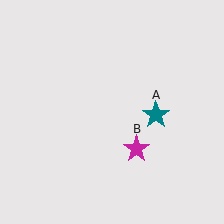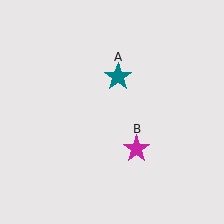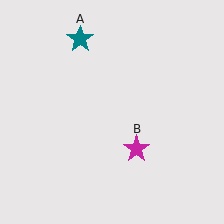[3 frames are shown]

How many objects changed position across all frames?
1 object changed position: teal star (object A).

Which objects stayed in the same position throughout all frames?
Magenta star (object B) remained stationary.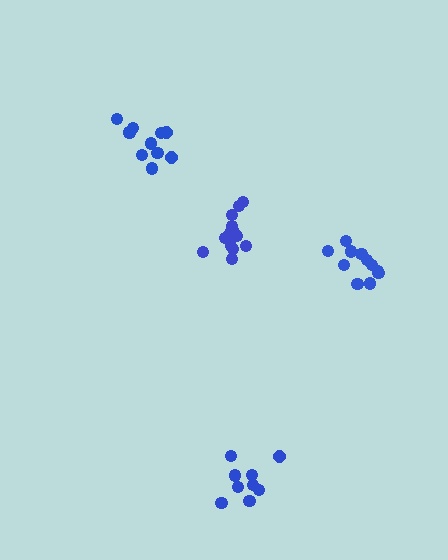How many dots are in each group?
Group 1: 15 dots, Group 2: 11 dots, Group 3: 9 dots, Group 4: 11 dots (46 total).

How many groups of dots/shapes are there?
There are 4 groups.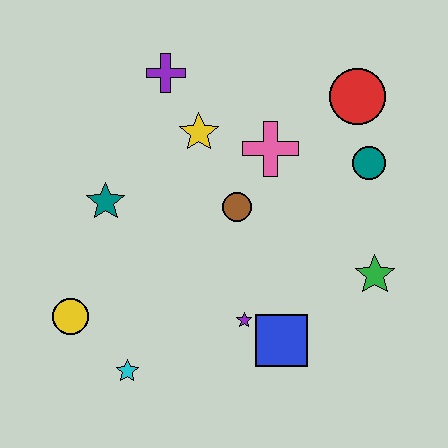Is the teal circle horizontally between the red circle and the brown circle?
No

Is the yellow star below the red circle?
Yes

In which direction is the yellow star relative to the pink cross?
The yellow star is to the left of the pink cross.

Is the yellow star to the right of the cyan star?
Yes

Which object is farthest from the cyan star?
The red circle is farthest from the cyan star.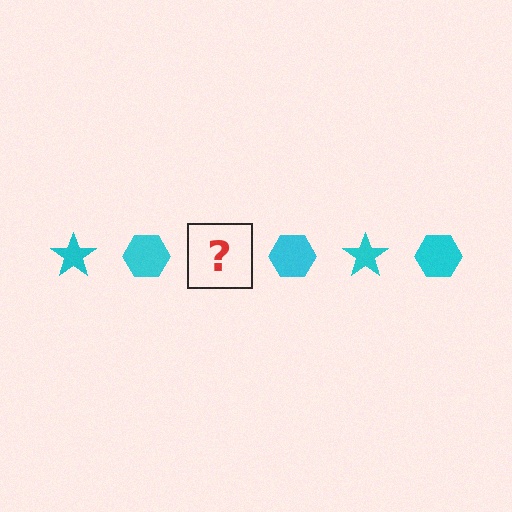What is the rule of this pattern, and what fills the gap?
The rule is that the pattern cycles through star, hexagon shapes in cyan. The gap should be filled with a cyan star.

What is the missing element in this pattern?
The missing element is a cyan star.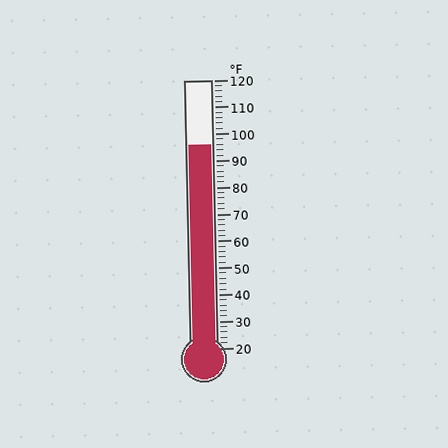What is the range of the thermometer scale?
The thermometer scale ranges from 20°F to 120°F.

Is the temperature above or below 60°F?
The temperature is above 60°F.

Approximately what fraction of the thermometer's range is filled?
The thermometer is filled to approximately 75% of its range.